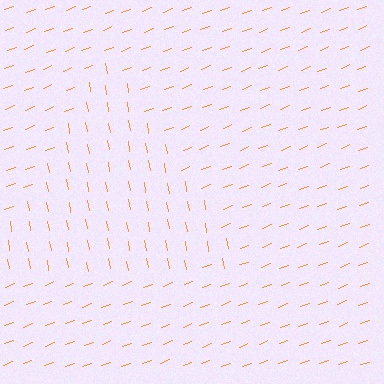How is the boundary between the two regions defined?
The boundary is defined purely by a change in line orientation (approximately 80 degrees difference). All lines are the same color and thickness.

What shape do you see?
I see a triangle.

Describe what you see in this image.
The image is filled with small orange line segments. A triangle region in the image has lines oriented differently from the surrounding lines, creating a visible texture boundary.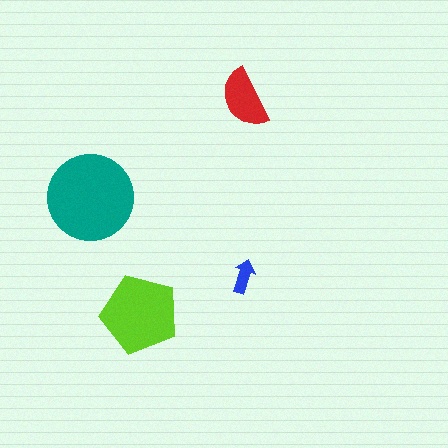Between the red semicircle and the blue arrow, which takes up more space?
The red semicircle.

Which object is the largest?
The teal circle.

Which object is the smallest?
The blue arrow.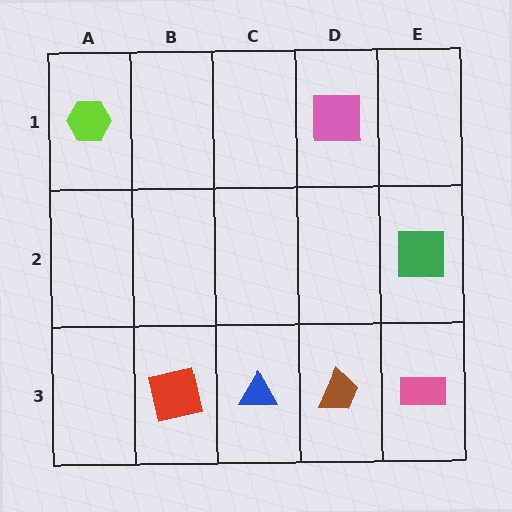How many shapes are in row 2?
1 shape.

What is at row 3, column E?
A pink rectangle.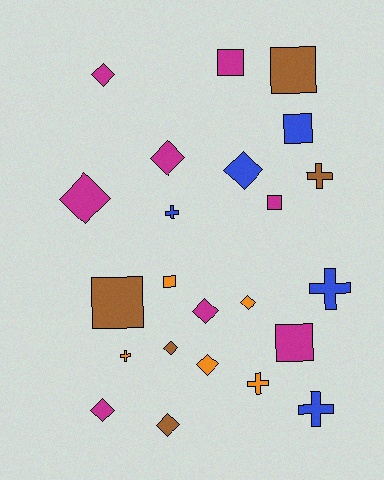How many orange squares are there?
There is 1 orange square.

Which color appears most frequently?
Magenta, with 8 objects.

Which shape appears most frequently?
Diamond, with 10 objects.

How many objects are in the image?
There are 23 objects.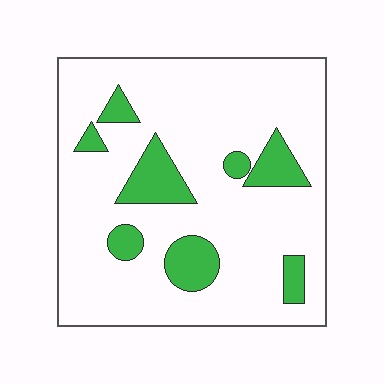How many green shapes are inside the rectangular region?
8.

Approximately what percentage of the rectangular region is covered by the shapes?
Approximately 15%.